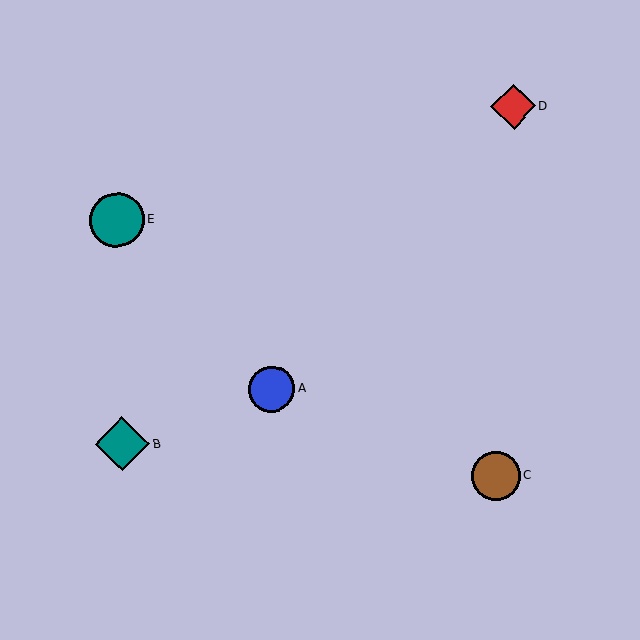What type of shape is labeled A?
Shape A is a blue circle.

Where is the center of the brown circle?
The center of the brown circle is at (496, 476).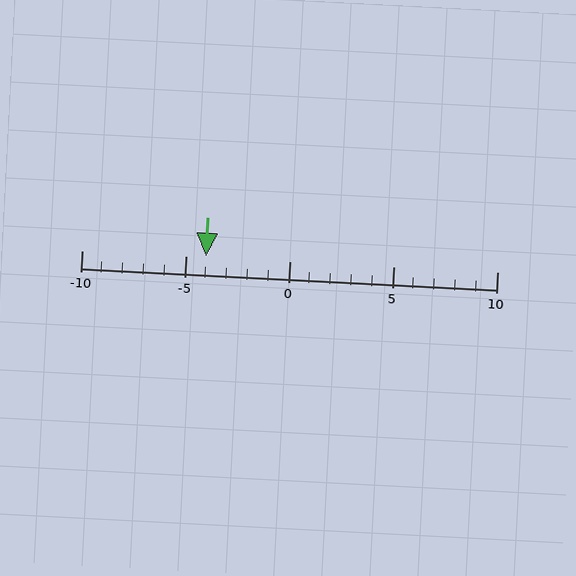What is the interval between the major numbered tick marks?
The major tick marks are spaced 5 units apart.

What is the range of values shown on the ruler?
The ruler shows values from -10 to 10.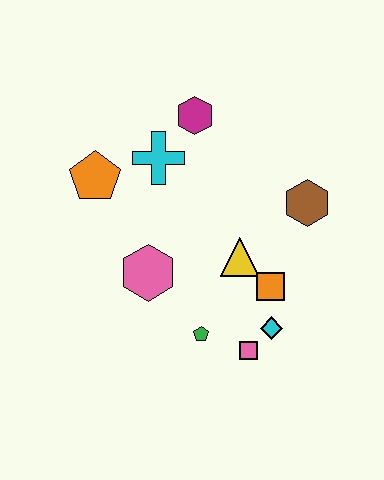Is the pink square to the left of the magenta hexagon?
No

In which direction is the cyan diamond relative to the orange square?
The cyan diamond is below the orange square.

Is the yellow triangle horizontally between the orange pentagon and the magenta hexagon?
No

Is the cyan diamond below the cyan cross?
Yes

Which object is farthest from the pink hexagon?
The brown hexagon is farthest from the pink hexagon.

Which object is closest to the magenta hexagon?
The cyan cross is closest to the magenta hexagon.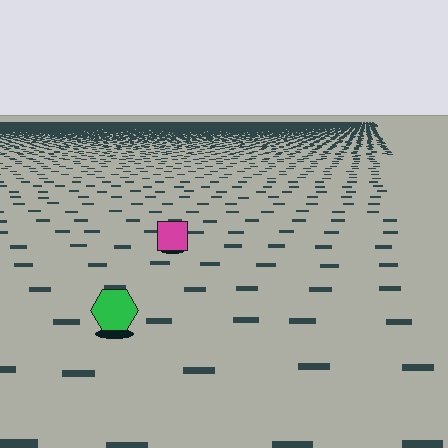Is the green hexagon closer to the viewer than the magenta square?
Yes. The green hexagon is closer — you can tell from the texture gradient: the ground texture is coarser near it.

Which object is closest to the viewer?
The green hexagon is closest. The texture marks near it are larger and more spread out.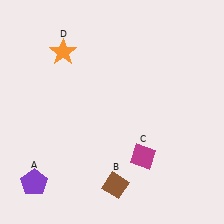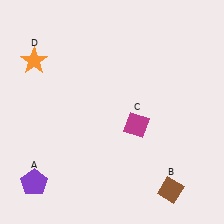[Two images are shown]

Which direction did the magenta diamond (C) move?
The magenta diamond (C) moved up.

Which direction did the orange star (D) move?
The orange star (D) moved left.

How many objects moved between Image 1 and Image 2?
3 objects moved between the two images.